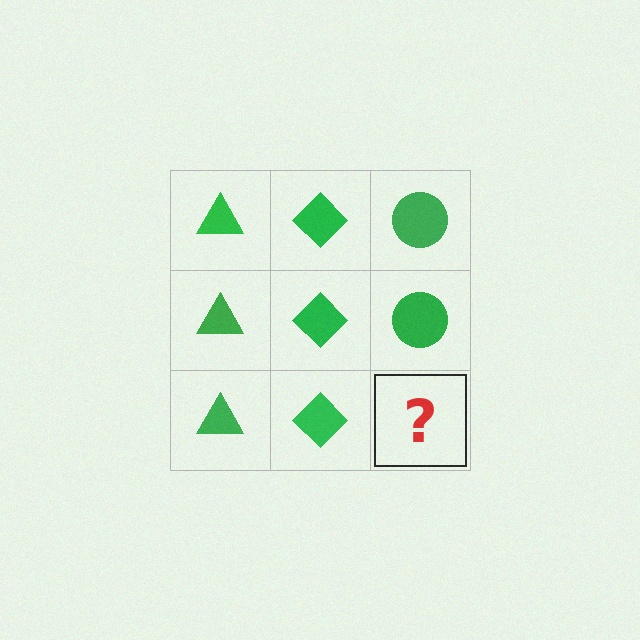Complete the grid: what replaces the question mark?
The question mark should be replaced with a green circle.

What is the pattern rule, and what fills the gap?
The rule is that each column has a consistent shape. The gap should be filled with a green circle.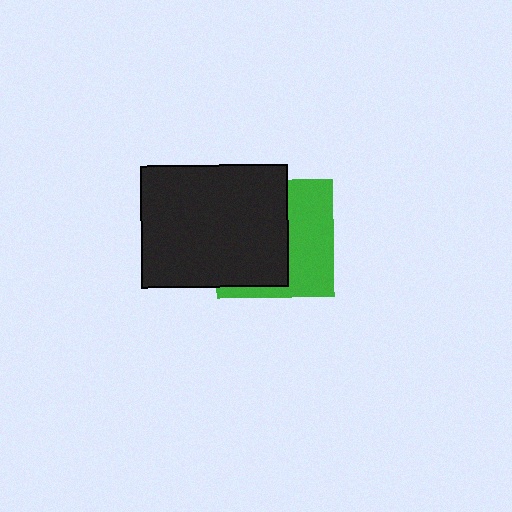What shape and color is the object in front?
The object in front is a black rectangle.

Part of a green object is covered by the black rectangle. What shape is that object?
It is a square.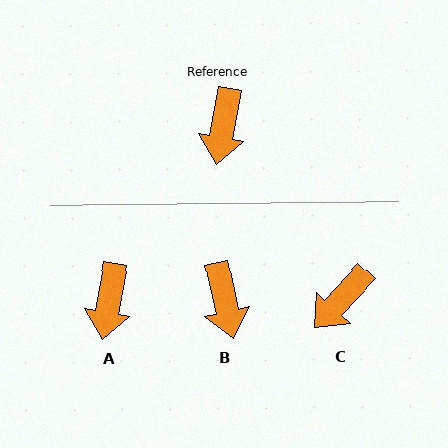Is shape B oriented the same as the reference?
No, it is off by about 23 degrees.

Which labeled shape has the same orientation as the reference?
A.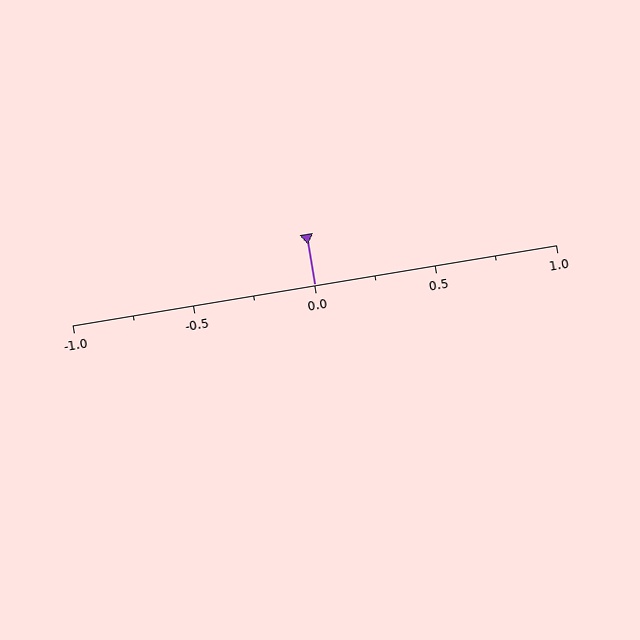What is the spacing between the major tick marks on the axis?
The major ticks are spaced 0.5 apart.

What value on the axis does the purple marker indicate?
The marker indicates approximately 0.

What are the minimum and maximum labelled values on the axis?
The axis runs from -1.0 to 1.0.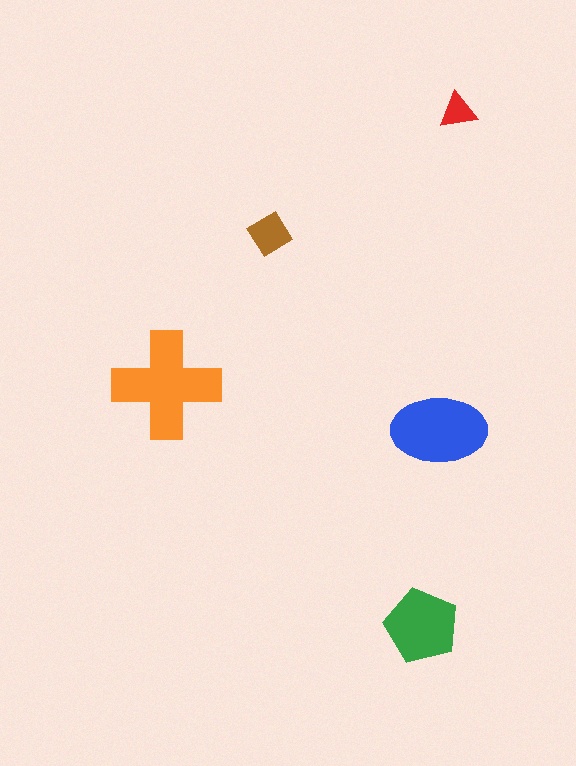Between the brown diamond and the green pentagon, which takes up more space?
The green pentagon.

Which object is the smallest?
The red triangle.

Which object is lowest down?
The green pentagon is bottommost.